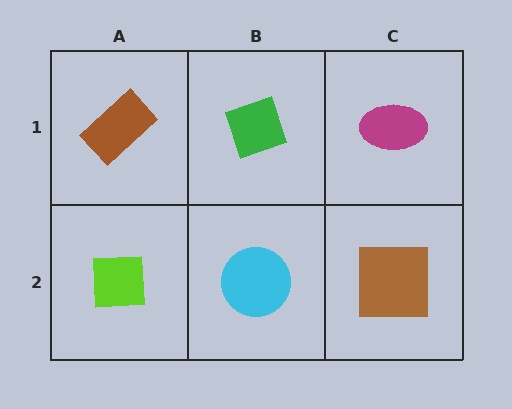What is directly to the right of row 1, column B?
A magenta ellipse.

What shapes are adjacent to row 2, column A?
A brown rectangle (row 1, column A), a cyan circle (row 2, column B).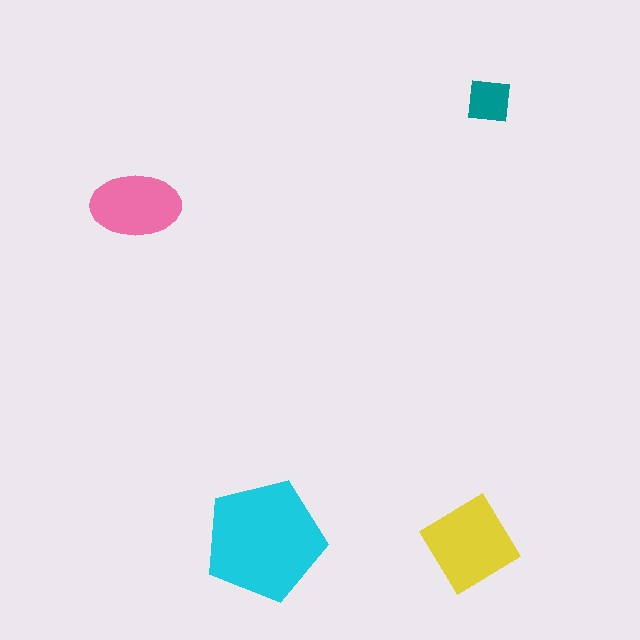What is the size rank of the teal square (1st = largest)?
4th.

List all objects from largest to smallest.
The cyan pentagon, the yellow diamond, the pink ellipse, the teal square.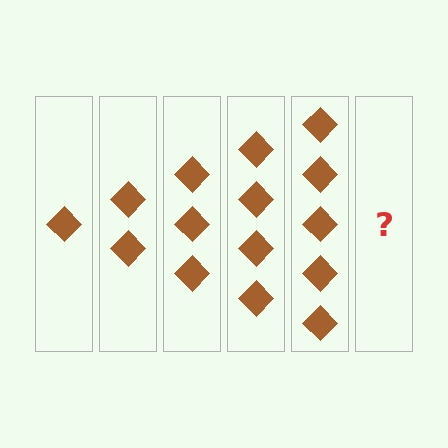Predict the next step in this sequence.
The next step is 6 diamonds.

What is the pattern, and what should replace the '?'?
The pattern is that each step adds one more diamond. The '?' should be 6 diamonds.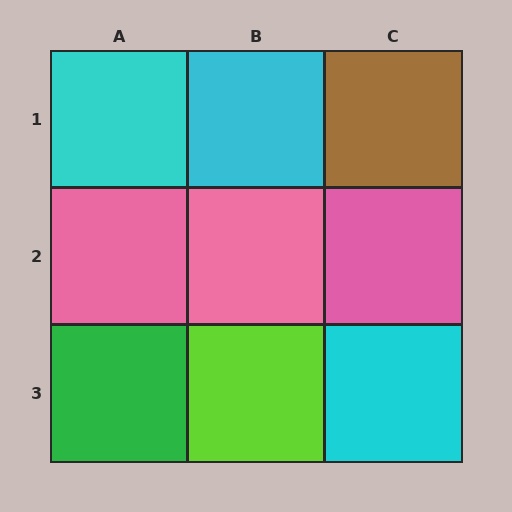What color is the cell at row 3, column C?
Cyan.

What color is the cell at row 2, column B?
Pink.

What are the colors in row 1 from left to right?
Cyan, cyan, brown.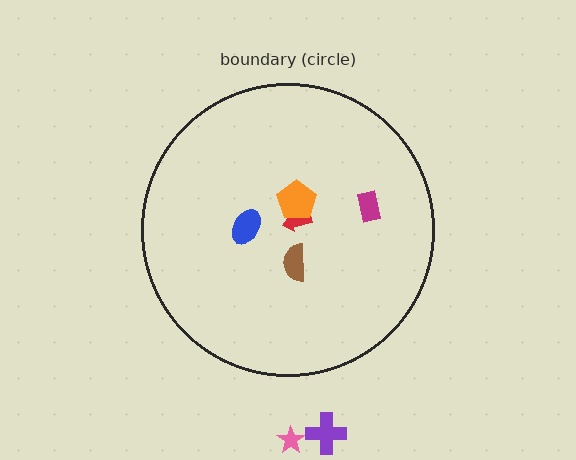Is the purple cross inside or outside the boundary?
Outside.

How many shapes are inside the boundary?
5 inside, 2 outside.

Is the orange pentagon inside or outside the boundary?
Inside.